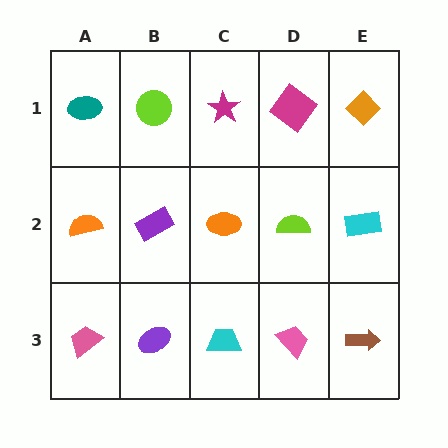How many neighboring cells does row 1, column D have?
3.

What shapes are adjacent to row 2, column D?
A magenta diamond (row 1, column D), a pink trapezoid (row 3, column D), an orange ellipse (row 2, column C), a cyan rectangle (row 2, column E).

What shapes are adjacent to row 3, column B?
A purple rectangle (row 2, column B), a pink trapezoid (row 3, column A), a cyan trapezoid (row 3, column C).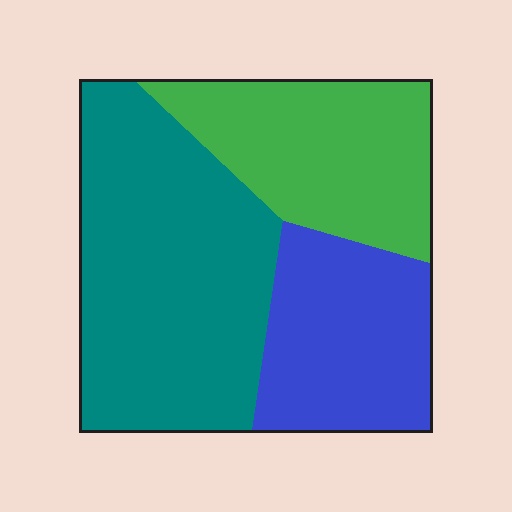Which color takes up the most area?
Teal, at roughly 45%.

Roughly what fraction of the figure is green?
Green covers about 30% of the figure.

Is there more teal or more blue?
Teal.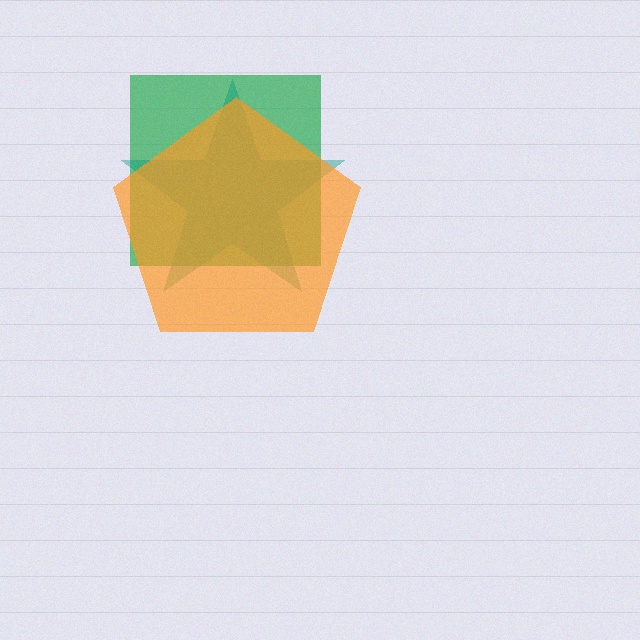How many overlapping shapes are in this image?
There are 3 overlapping shapes in the image.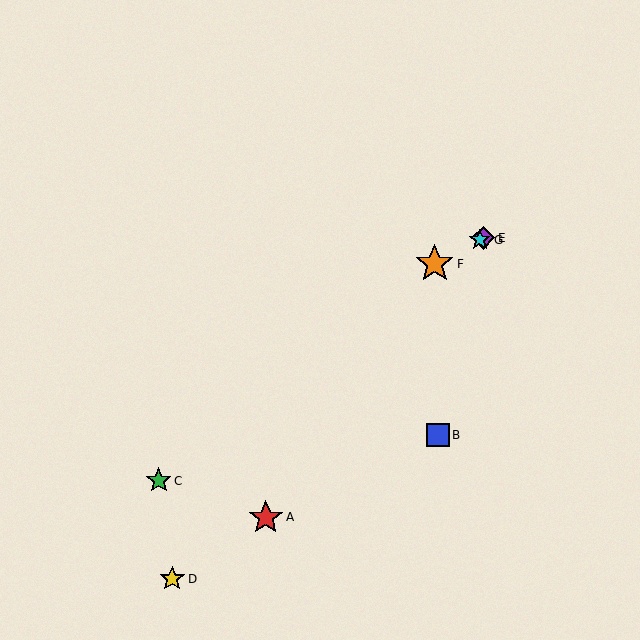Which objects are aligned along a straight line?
Objects E, F, G are aligned along a straight line.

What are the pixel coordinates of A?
Object A is at (266, 517).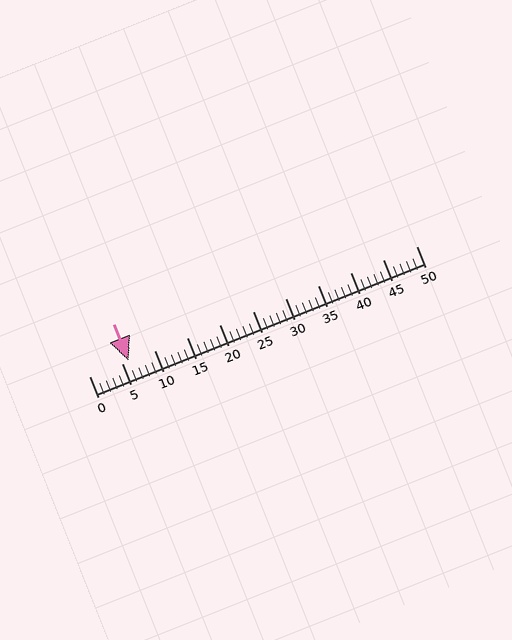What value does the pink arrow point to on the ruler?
The pink arrow points to approximately 6.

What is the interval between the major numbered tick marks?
The major tick marks are spaced 5 units apart.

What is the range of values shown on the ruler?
The ruler shows values from 0 to 50.